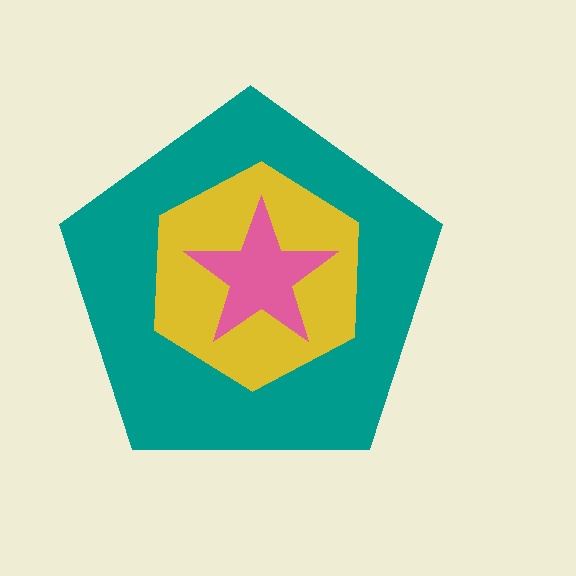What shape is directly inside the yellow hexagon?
The pink star.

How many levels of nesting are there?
3.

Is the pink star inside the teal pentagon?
Yes.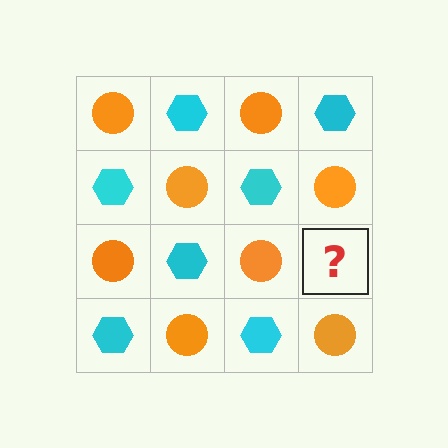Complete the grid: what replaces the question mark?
The question mark should be replaced with a cyan hexagon.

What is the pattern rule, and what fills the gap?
The rule is that it alternates orange circle and cyan hexagon in a checkerboard pattern. The gap should be filled with a cyan hexagon.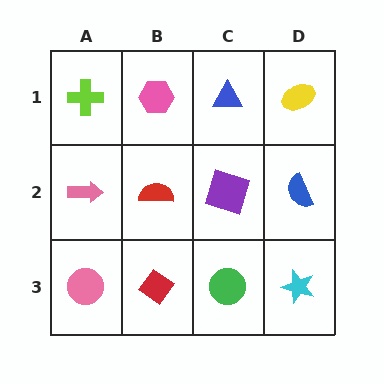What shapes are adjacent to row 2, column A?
A lime cross (row 1, column A), a pink circle (row 3, column A), a red semicircle (row 2, column B).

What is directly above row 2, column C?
A blue triangle.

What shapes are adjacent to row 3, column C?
A purple square (row 2, column C), a red diamond (row 3, column B), a cyan star (row 3, column D).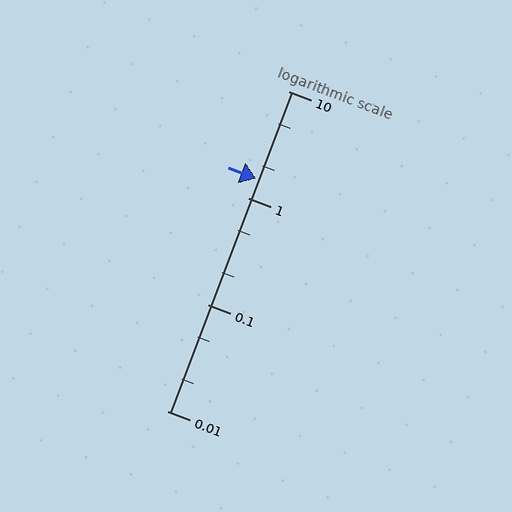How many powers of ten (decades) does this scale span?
The scale spans 3 decades, from 0.01 to 10.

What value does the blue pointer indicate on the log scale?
The pointer indicates approximately 1.5.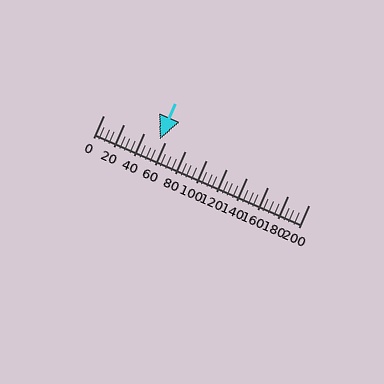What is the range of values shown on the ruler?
The ruler shows values from 0 to 200.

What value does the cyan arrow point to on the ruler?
The cyan arrow points to approximately 55.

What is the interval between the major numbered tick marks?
The major tick marks are spaced 20 units apart.